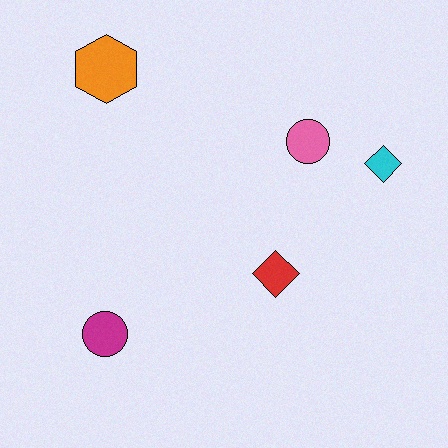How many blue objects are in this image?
There are no blue objects.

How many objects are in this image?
There are 5 objects.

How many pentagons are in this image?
There are no pentagons.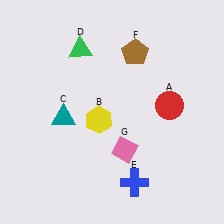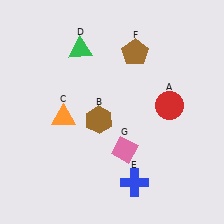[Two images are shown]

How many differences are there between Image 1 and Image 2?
There are 2 differences between the two images.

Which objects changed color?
B changed from yellow to brown. C changed from teal to orange.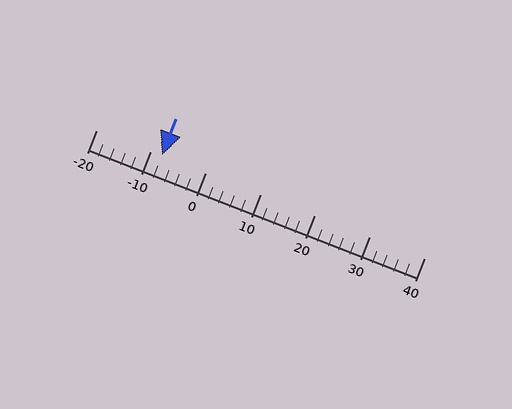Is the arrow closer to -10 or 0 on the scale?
The arrow is closer to -10.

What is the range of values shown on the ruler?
The ruler shows values from -20 to 40.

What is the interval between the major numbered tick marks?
The major tick marks are spaced 10 units apart.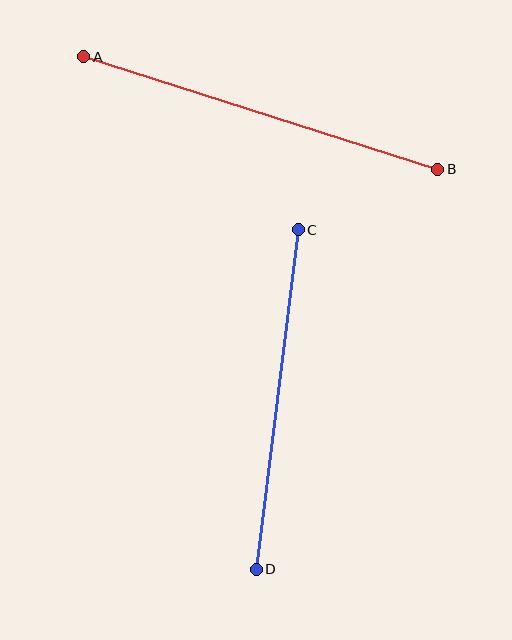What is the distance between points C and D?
The distance is approximately 342 pixels.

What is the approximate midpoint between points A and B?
The midpoint is at approximately (261, 113) pixels.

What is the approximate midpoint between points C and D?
The midpoint is at approximately (277, 399) pixels.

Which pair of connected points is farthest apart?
Points A and B are farthest apart.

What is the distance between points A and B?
The distance is approximately 372 pixels.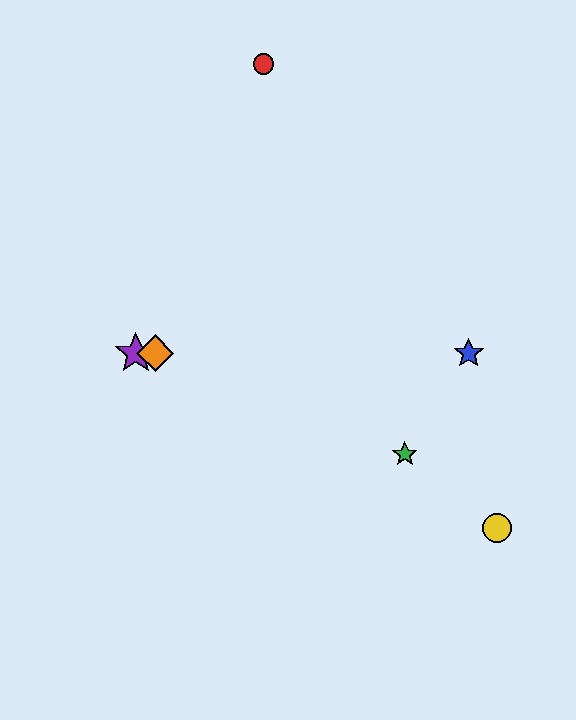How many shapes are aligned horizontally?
3 shapes (the blue star, the purple star, the orange diamond) are aligned horizontally.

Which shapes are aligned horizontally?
The blue star, the purple star, the orange diamond are aligned horizontally.